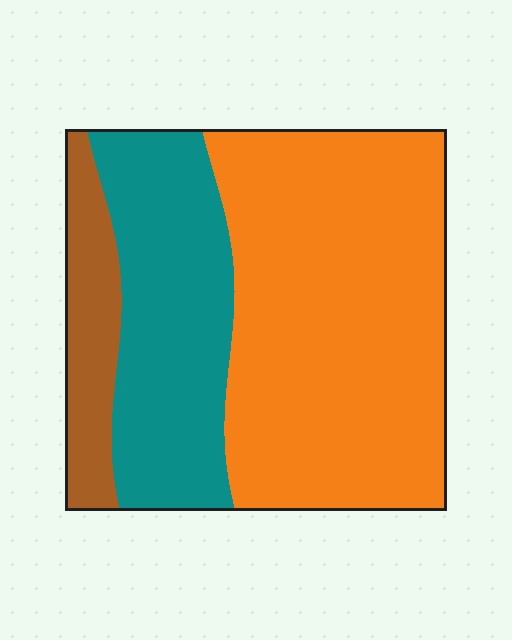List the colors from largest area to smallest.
From largest to smallest: orange, teal, brown.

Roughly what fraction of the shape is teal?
Teal covers around 30% of the shape.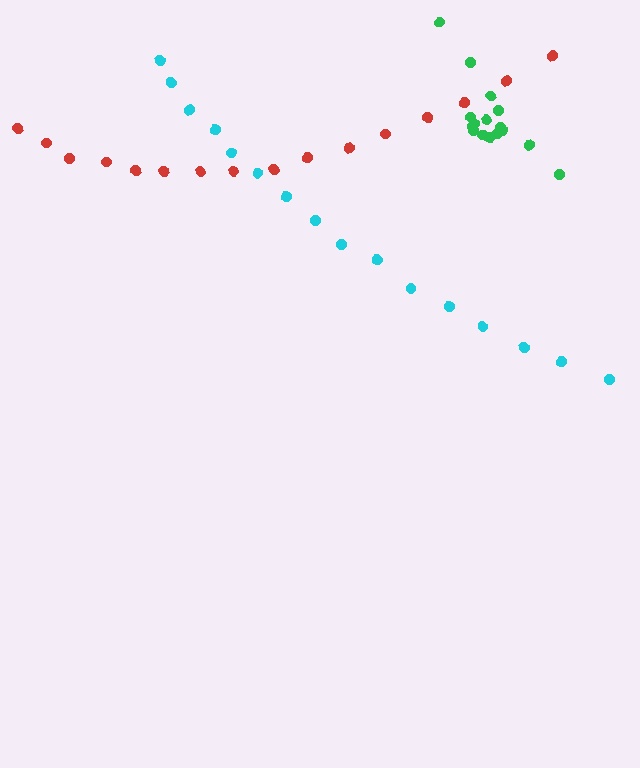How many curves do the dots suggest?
There are 3 distinct paths.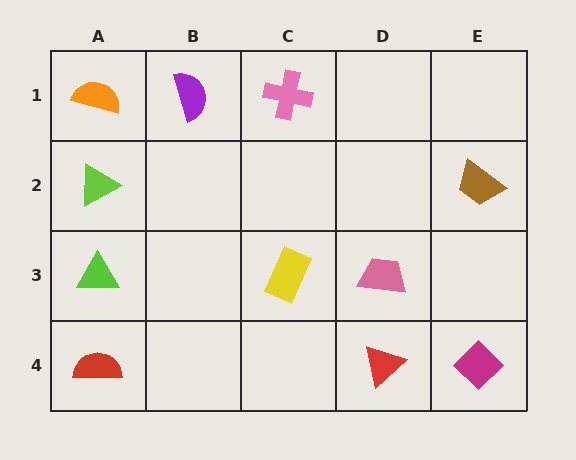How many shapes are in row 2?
2 shapes.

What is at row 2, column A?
A lime triangle.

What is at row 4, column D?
A red triangle.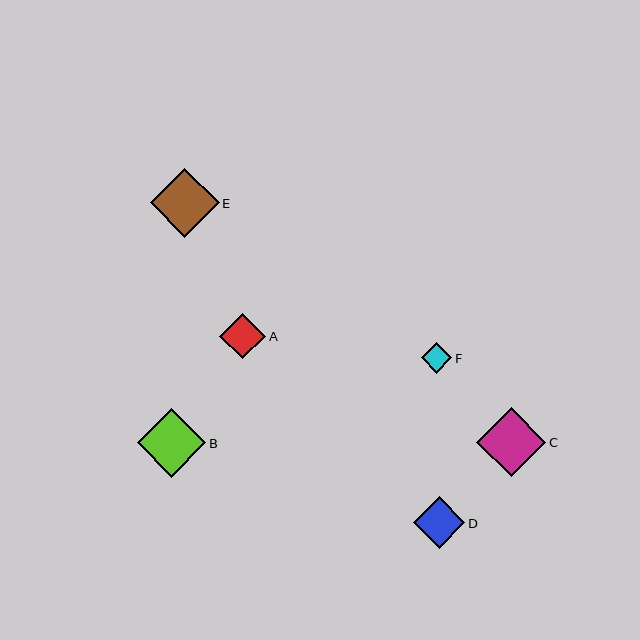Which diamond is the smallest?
Diamond F is the smallest with a size of approximately 30 pixels.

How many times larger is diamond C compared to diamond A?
Diamond C is approximately 1.5 times the size of diamond A.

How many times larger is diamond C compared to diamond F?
Diamond C is approximately 2.3 times the size of diamond F.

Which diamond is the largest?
Diamond E is the largest with a size of approximately 69 pixels.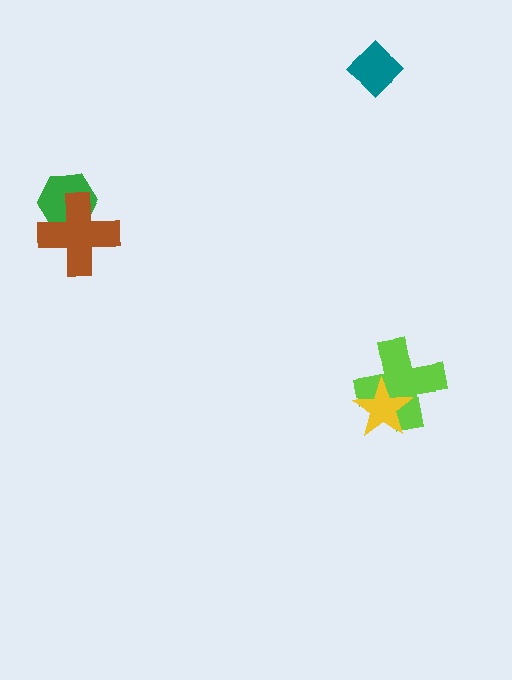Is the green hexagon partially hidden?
Yes, it is partially covered by another shape.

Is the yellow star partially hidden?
No, no other shape covers it.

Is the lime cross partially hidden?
Yes, it is partially covered by another shape.